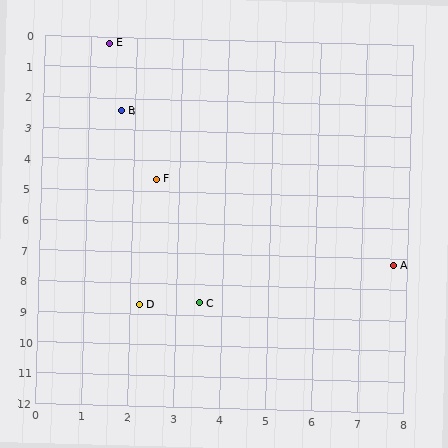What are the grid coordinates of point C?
Point C is at approximately (3.5, 8.6).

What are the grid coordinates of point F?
Point F is at approximately (2.5, 4.6).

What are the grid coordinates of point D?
Point D is at approximately (2.2, 8.7).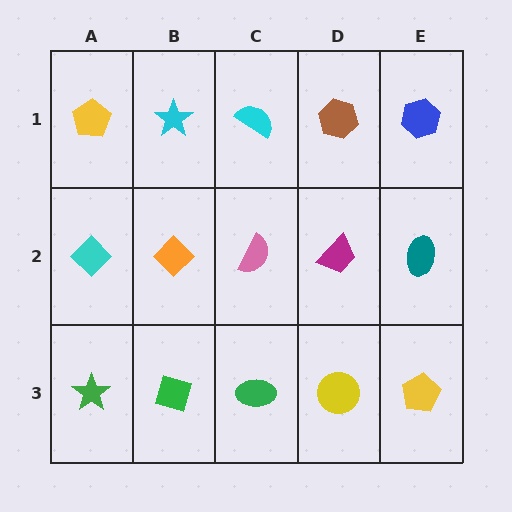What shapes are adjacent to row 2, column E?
A blue hexagon (row 1, column E), a yellow pentagon (row 3, column E), a magenta trapezoid (row 2, column D).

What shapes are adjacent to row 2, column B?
A cyan star (row 1, column B), a green diamond (row 3, column B), a cyan diamond (row 2, column A), a pink semicircle (row 2, column C).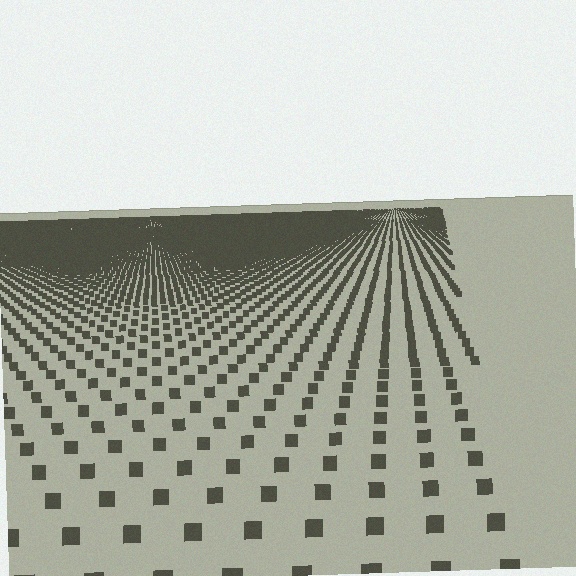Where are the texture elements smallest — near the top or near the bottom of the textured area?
Near the top.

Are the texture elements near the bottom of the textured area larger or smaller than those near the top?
Larger. Near the bottom, elements are closer to the viewer and appear at a bigger on-screen size.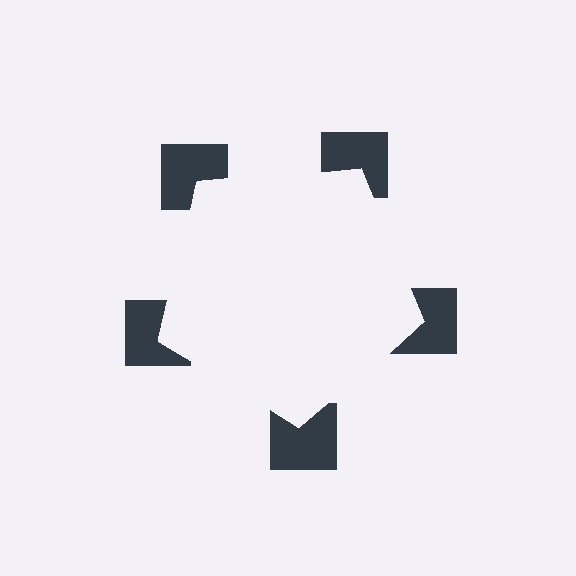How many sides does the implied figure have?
5 sides.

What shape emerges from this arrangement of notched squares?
An illusory pentagon — its edges are inferred from the aligned wedge cuts in the notched squares, not physically drawn.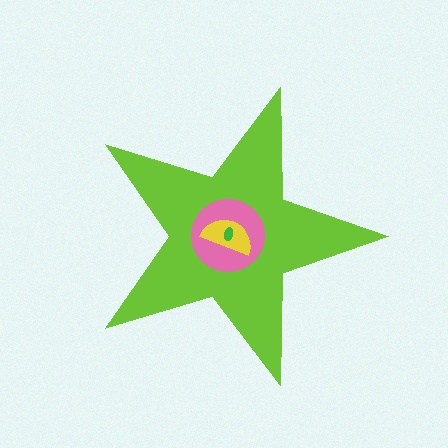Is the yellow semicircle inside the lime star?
Yes.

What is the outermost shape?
The lime star.